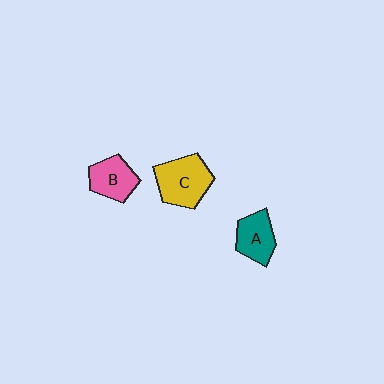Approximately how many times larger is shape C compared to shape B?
Approximately 1.4 times.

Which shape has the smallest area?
Shape A (teal).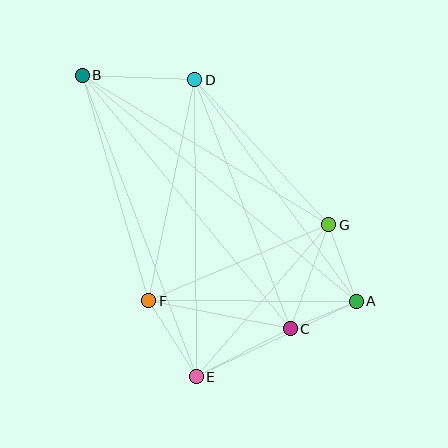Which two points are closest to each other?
Points A and C are closest to each other.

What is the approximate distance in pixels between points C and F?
The distance between C and F is approximately 144 pixels.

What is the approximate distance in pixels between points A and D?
The distance between A and D is approximately 274 pixels.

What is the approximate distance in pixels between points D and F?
The distance between D and F is approximately 225 pixels.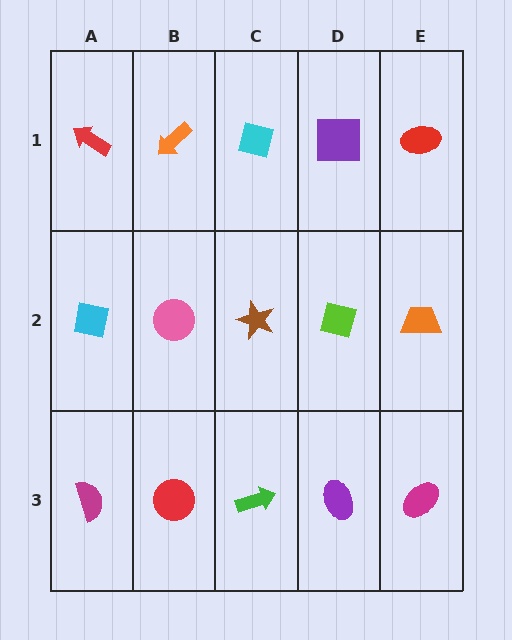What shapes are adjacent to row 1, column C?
A brown star (row 2, column C), an orange arrow (row 1, column B), a purple square (row 1, column D).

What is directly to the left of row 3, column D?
A green arrow.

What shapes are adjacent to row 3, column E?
An orange trapezoid (row 2, column E), a purple ellipse (row 3, column D).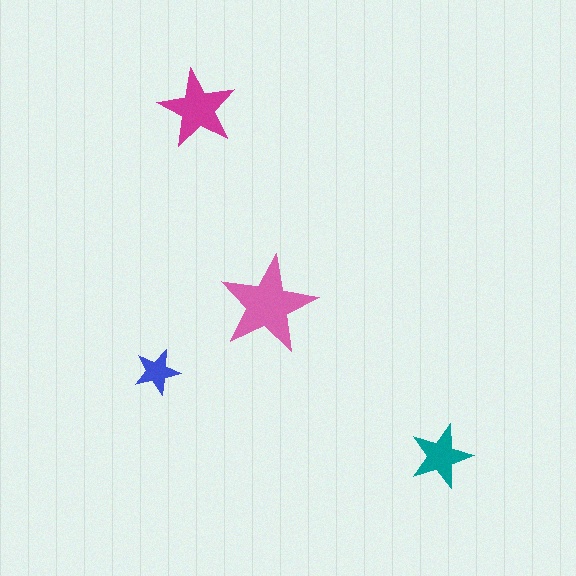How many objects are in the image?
There are 4 objects in the image.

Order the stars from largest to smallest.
the pink one, the magenta one, the teal one, the blue one.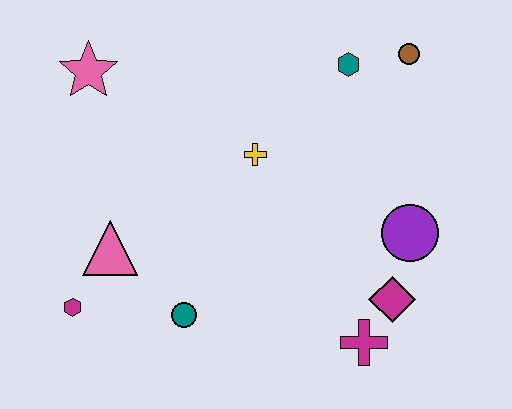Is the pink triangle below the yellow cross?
Yes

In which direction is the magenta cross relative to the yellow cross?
The magenta cross is below the yellow cross.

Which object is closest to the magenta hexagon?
The pink triangle is closest to the magenta hexagon.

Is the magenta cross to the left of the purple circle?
Yes